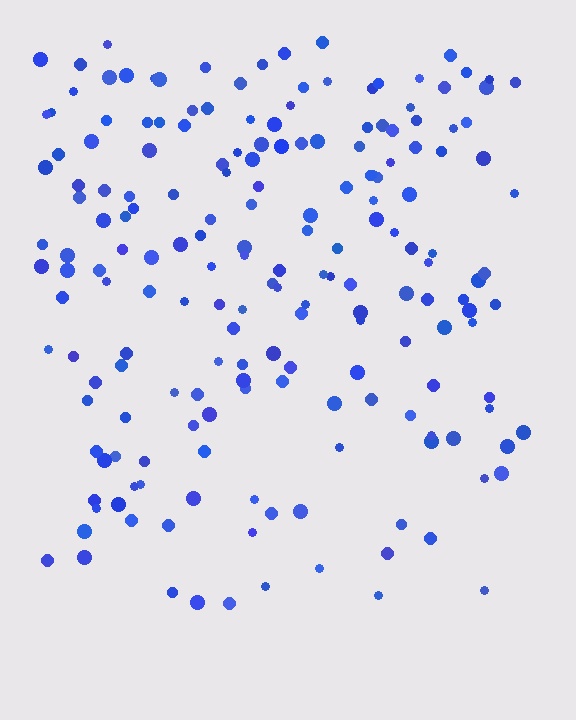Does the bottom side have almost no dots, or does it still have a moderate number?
Still a moderate number, just noticeably fewer than the top.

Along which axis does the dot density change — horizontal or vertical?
Vertical.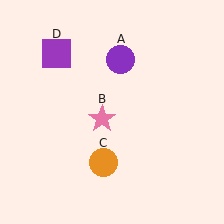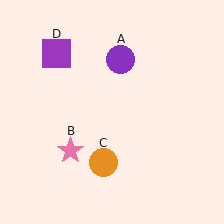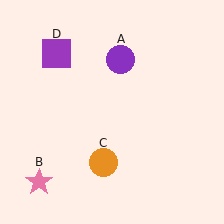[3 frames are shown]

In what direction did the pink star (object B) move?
The pink star (object B) moved down and to the left.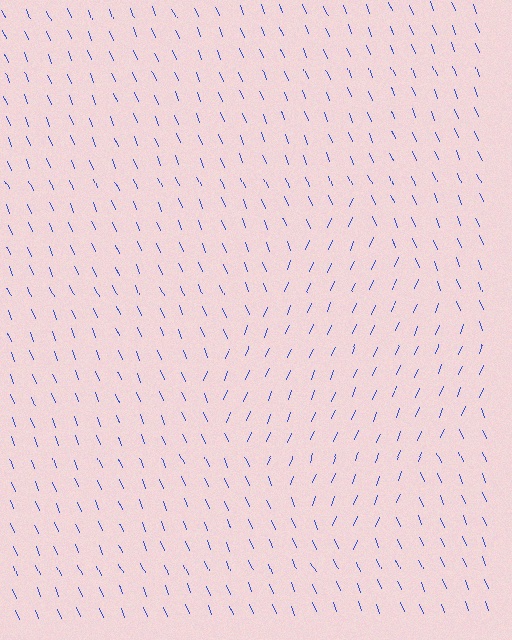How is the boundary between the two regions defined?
The boundary is defined purely by a change in line orientation (approximately 45 degrees difference). All lines are the same color and thickness.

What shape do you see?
I see a diamond.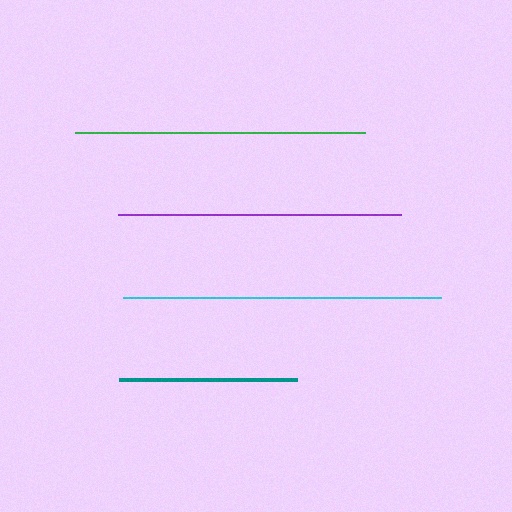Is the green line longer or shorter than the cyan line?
The cyan line is longer than the green line.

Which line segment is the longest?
The cyan line is the longest at approximately 318 pixels.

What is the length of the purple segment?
The purple segment is approximately 283 pixels long.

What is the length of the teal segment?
The teal segment is approximately 178 pixels long.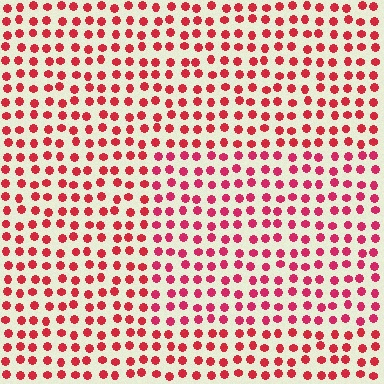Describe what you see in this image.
The image is filled with small red elements in a uniform arrangement. A rectangle-shaped region is visible where the elements are tinted to a slightly different hue, forming a subtle color boundary.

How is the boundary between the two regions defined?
The boundary is defined purely by a slight shift in hue (about 15 degrees). Spacing, size, and orientation are identical on both sides.